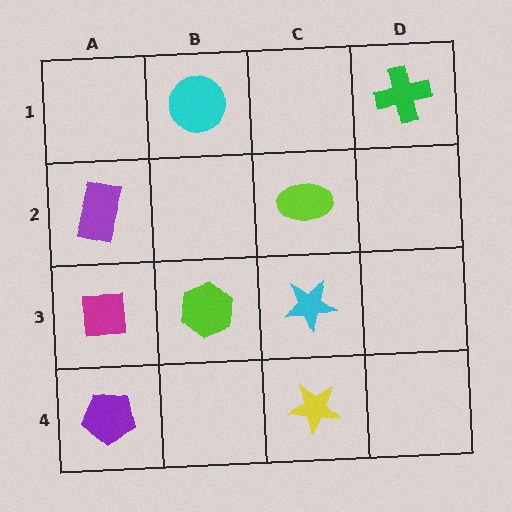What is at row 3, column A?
A magenta square.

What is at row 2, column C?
A lime ellipse.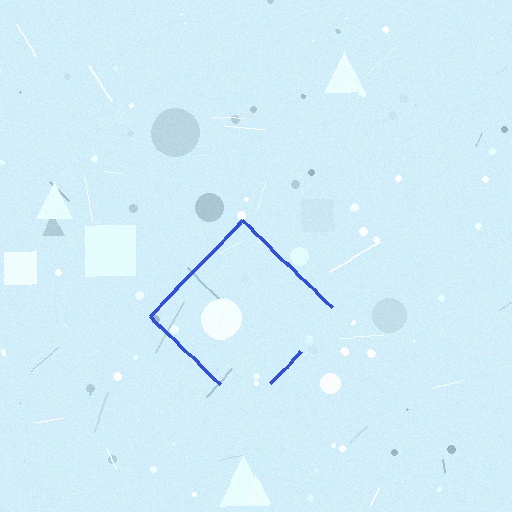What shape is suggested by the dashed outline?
The dashed outline suggests a diamond.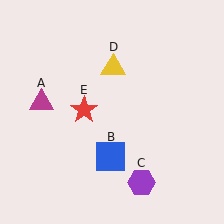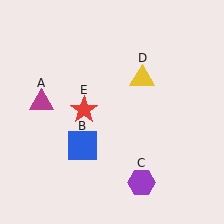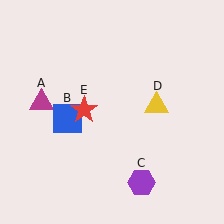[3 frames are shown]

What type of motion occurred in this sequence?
The blue square (object B), yellow triangle (object D) rotated clockwise around the center of the scene.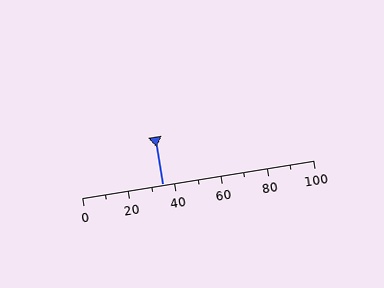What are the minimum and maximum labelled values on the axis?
The axis runs from 0 to 100.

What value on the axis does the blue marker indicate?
The marker indicates approximately 35.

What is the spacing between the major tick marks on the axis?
The major ticks are spaced 20 apart.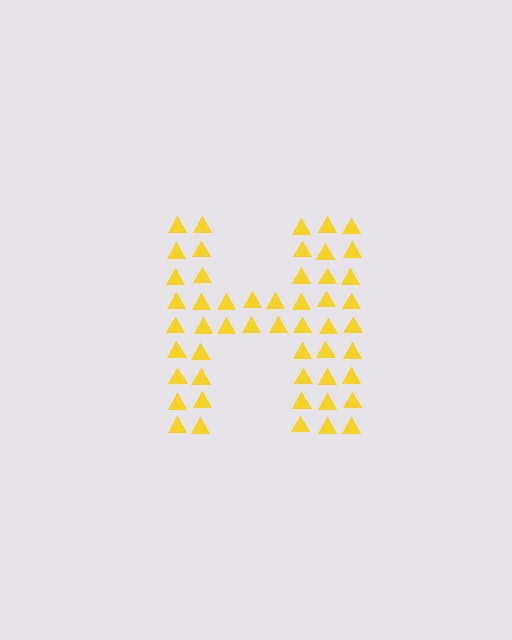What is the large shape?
The large shape is the letter H.